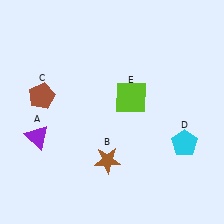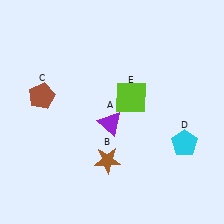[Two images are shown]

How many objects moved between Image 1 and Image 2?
1 object moved between the two images.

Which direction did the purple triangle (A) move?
The purple triangle (A) moved right.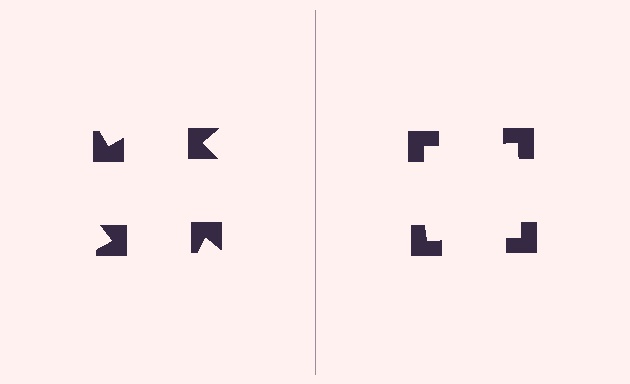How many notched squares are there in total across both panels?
8 — 4 on each side.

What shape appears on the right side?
An illusory square.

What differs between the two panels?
The notched squares are positioned identically on both sides; only the wedge orientations differ. On the right they align to a square; on the left they are misaligned.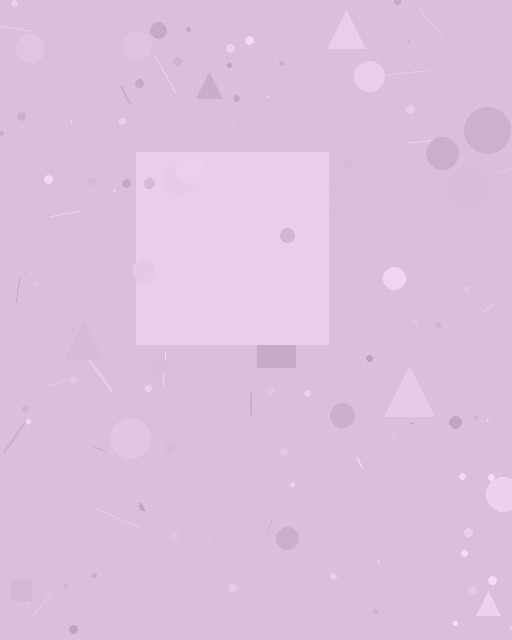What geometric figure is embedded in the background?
A square is embedded in the background.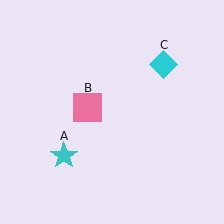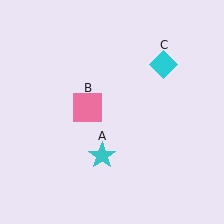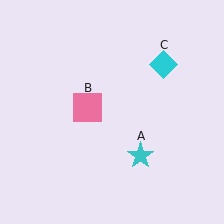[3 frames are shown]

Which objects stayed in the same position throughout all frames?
Pink square (object B) and cyan diamond (object C) remained stationary.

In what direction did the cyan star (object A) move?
The cyan star (object A) moved right.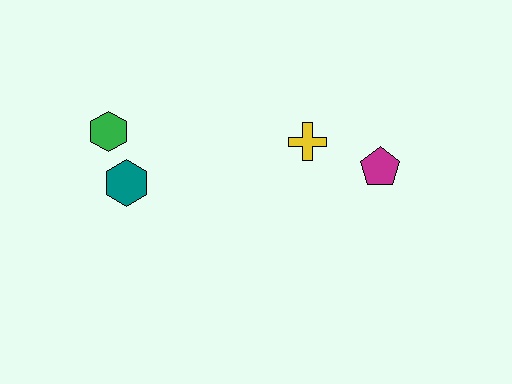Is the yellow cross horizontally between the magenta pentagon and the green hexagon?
Yes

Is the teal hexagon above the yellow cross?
No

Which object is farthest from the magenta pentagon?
The green hexagon is farthest from the magenta pentagon.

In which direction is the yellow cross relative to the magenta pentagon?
The yellow cross is to the left of the magenta pentagon.